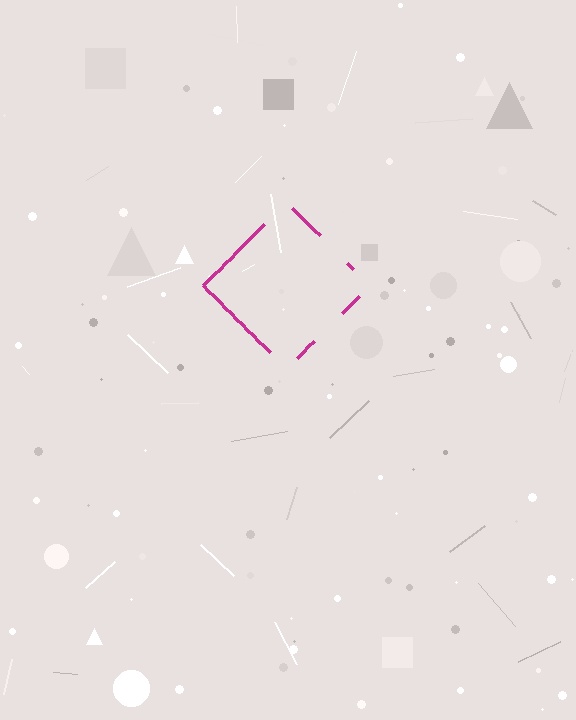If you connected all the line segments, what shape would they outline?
They would outline a diamond.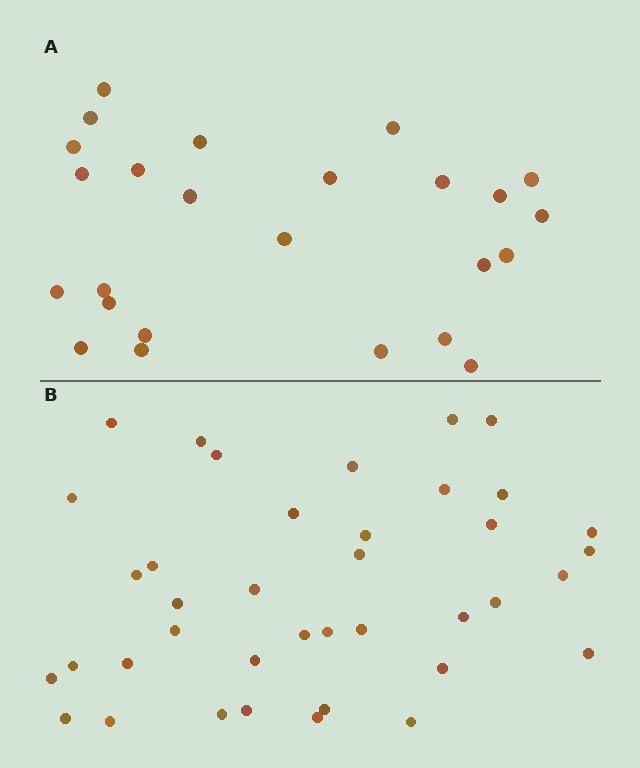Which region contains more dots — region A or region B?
Region B (the bottom region) has more dots.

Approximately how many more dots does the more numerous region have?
Region B has approximately 15 more dots than region A.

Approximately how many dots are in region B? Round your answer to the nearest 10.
About 40 dots. (The exact count is 39, which rounds to 40.)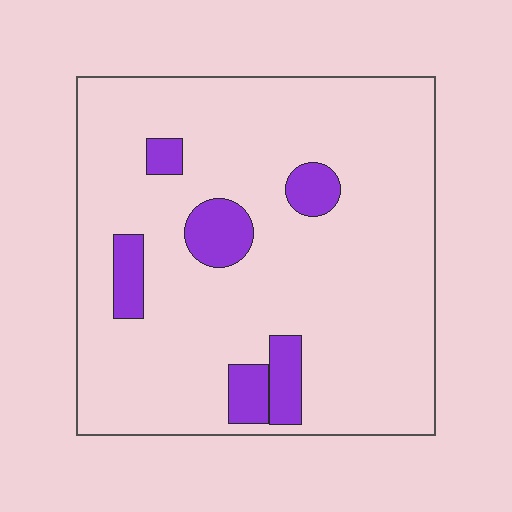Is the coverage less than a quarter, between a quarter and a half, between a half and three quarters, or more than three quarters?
Less than a quarter.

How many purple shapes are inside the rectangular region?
6.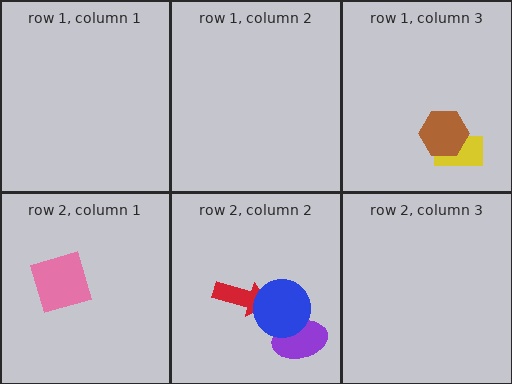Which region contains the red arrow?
The row 2, column 2 region.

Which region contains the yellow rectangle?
The row 1, column 3 region.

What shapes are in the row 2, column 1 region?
The pink square.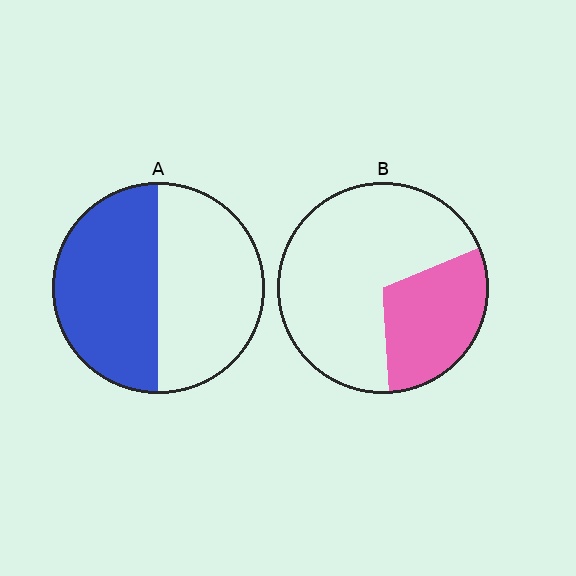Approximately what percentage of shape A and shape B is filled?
A is approximately 50% and B is approximately 30%.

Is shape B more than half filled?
No.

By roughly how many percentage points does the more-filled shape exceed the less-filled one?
By roughly 20 percentage points (A over B).